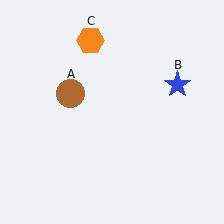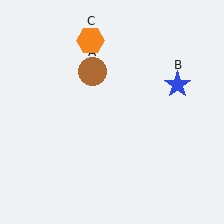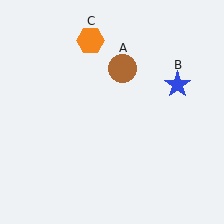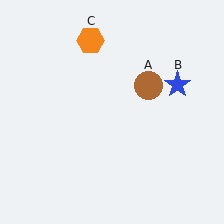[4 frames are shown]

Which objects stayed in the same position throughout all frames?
Blue star (object B) and orange hexagon (object C) remained stationary.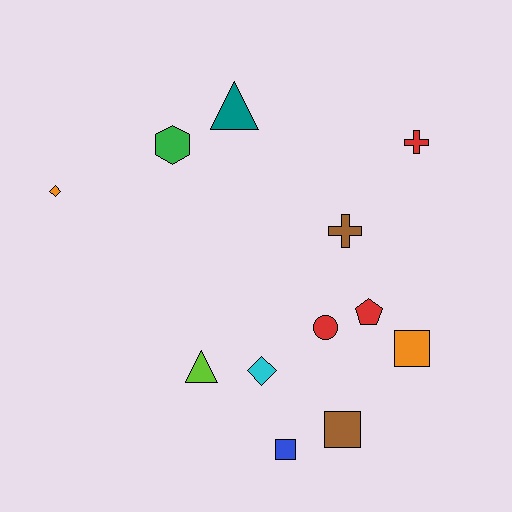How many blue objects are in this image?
There is 1 blue object.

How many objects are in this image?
There are 12 objects.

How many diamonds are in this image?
There are 2 diamonds.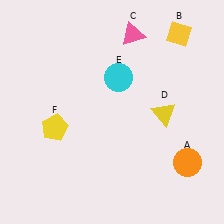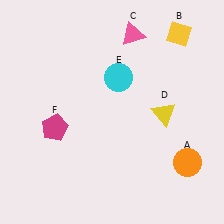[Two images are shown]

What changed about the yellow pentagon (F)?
In Image 1, F is yellow. In Image 2, it changed to magenta.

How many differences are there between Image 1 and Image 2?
There is 1 difference between the two images.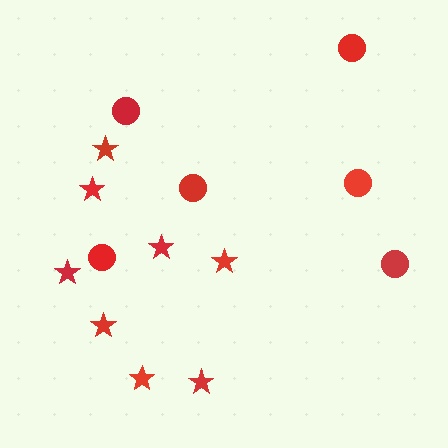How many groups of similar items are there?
There are 2 groups: one group of circles (6) and one group of stars (8).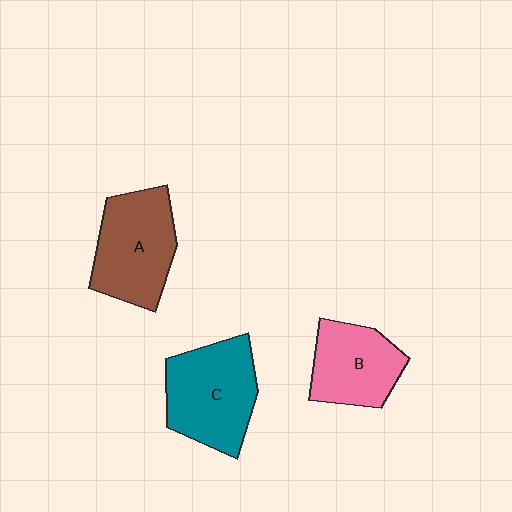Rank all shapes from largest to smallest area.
From largest to smallest: C (teal), A (brown), B (pink).